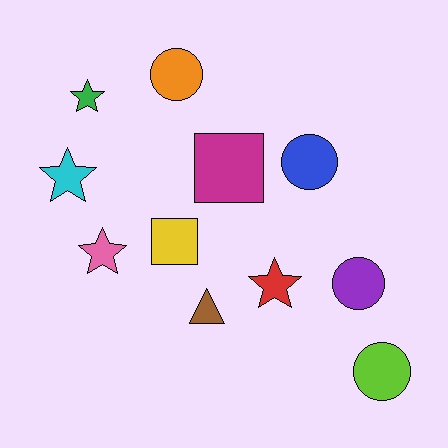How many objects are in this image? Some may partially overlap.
There are 11 objects.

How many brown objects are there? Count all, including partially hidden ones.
There is 1 brown object.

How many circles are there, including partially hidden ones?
There are 4 circles.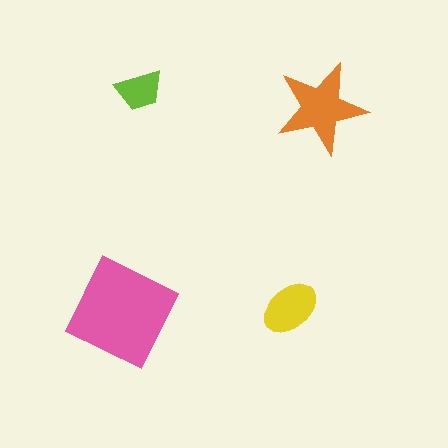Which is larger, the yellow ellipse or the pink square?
The pink square.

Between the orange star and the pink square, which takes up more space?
The pink square.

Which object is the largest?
The pink square.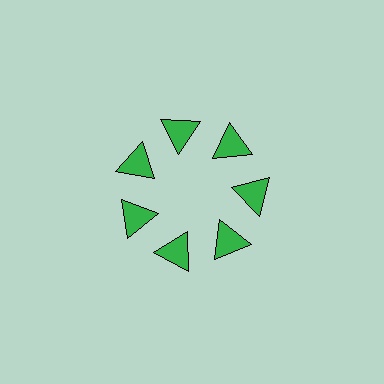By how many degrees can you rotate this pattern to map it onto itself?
The pattern maps onto itself every 51 degrees of rotation.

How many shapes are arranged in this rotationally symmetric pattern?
There are 7 shapes, arranged in 7 groups of 1.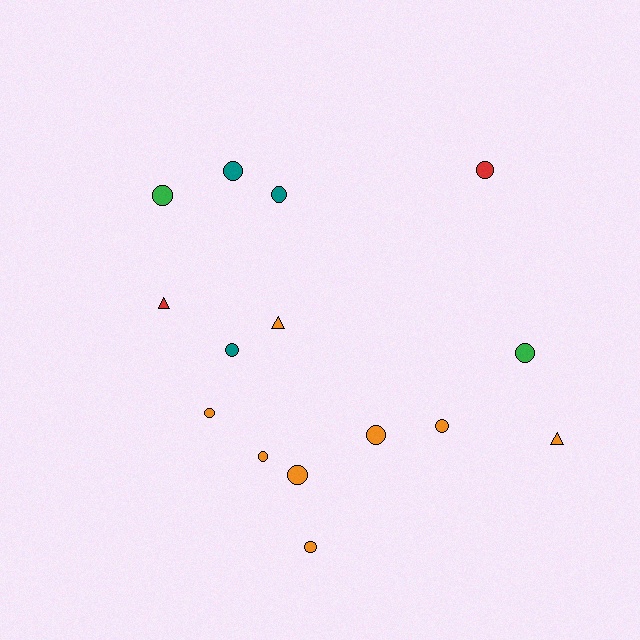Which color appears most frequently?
Orange, with 8 objects.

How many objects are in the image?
There are 15 objects.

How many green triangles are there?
There are no green triangles.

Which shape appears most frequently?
Circle, with 12 objects.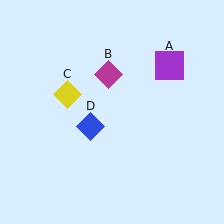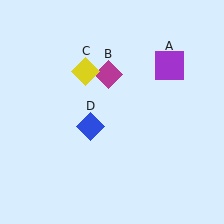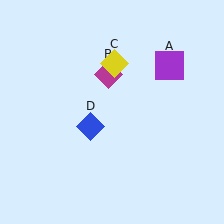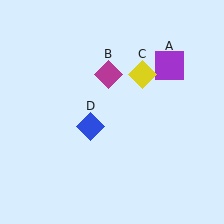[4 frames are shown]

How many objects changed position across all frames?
1 object changed position: yellow diamond (object C).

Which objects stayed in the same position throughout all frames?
Purple square (object A) and magenta diamond (object B) and blue diamond (object D) remained stationary.